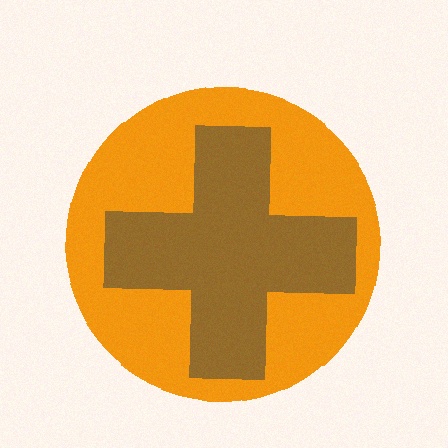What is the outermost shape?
The orange circle.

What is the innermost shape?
The brown cross.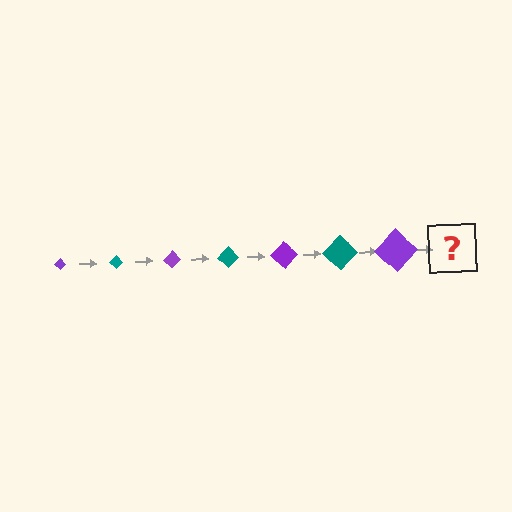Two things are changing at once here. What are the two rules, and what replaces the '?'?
The two rules are that the diamond grows larger each step and the color cycles through purple and teal. The '?' should be a teal diamond, larger than the previous one.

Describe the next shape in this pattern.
It should be a teal diamond, larger than the previous one.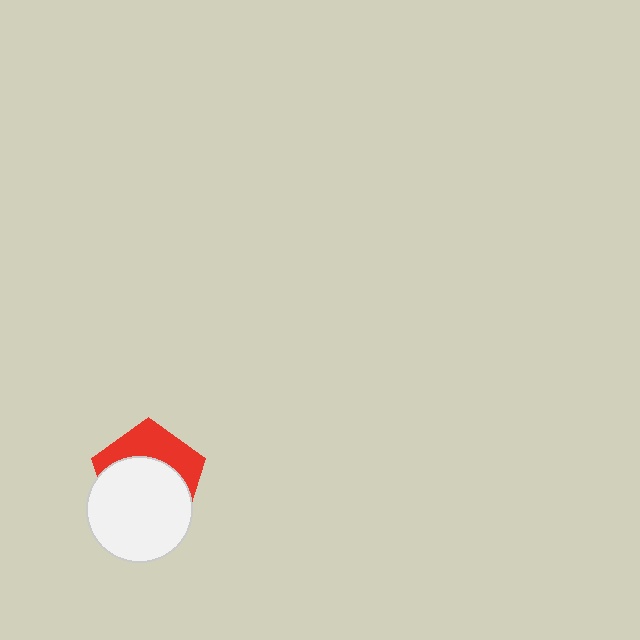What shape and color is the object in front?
The object in front is a white circle.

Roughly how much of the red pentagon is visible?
A small part of it is visible (roughly 39%).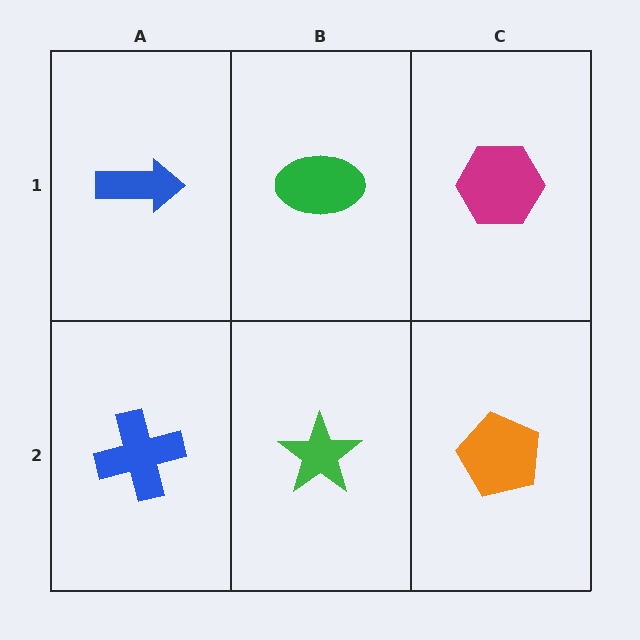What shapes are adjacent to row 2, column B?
A green ellipse (row 1, column B), a blue cross (row 2, column A), an orange pentagon (row 2, column C).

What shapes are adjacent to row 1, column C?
An orange pentagon (row 2, column C), a green ellipse (row 1, column B).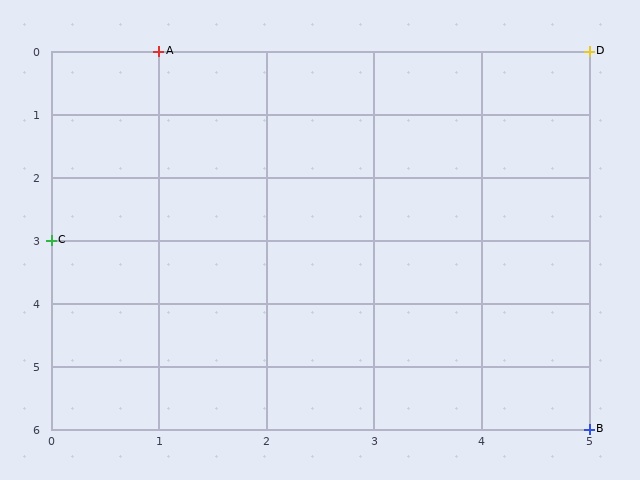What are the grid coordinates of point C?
Point C is at grid coordinates (0, 3).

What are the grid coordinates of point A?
Point A is at grid coordinates (1, 0).